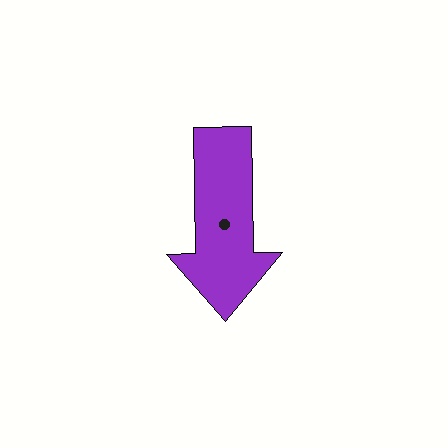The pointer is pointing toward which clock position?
Roughly 6 o'clock.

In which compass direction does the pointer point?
South.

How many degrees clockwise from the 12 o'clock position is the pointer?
Approximately 179 degrees.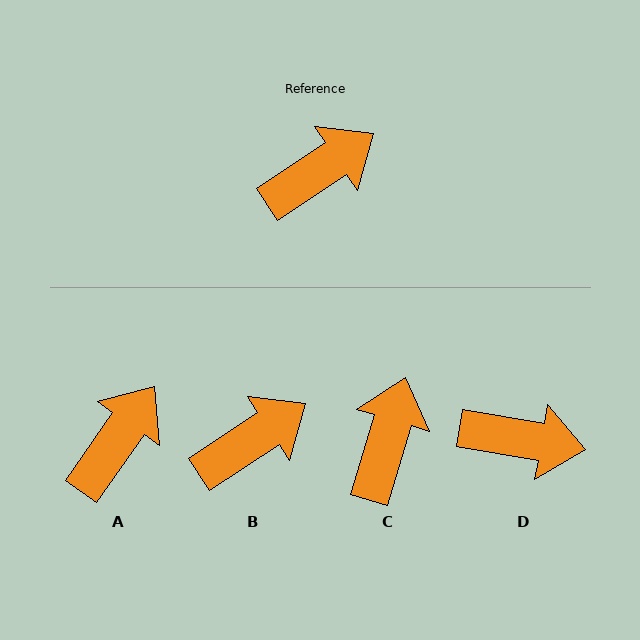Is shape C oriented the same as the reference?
No, it is off by about 40 degrees.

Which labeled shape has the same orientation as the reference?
B.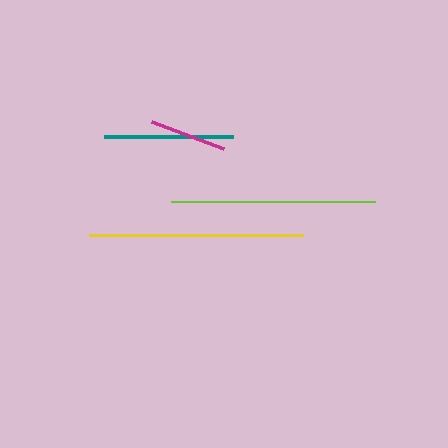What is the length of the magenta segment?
The magenta segment is approximately 77 pixels long.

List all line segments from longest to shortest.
From longest to shortest: yellow, lime, teal, magenta.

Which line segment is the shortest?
The magenta line is the shortest at approximately 77 pixels.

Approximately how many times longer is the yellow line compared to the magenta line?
The yellow line is approximately 2.8 times the length of the magenta line.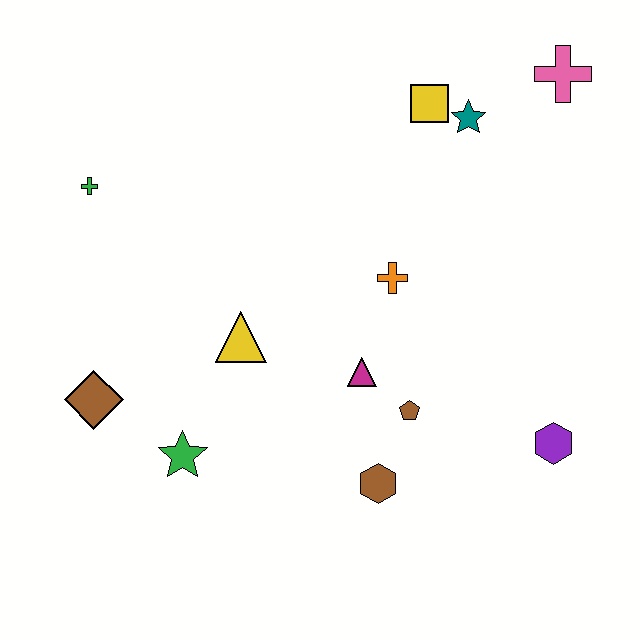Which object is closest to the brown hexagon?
The brown pentagon is closest to the brown hexagon.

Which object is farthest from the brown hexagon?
The pink cross is farthest from the brown hexagon.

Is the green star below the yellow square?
Yes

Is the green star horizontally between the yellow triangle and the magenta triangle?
No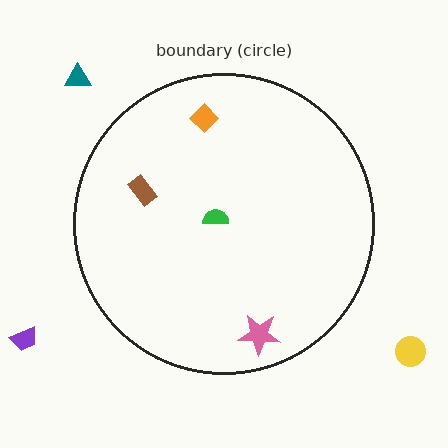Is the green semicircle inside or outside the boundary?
Inside.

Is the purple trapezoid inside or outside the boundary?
Outside.